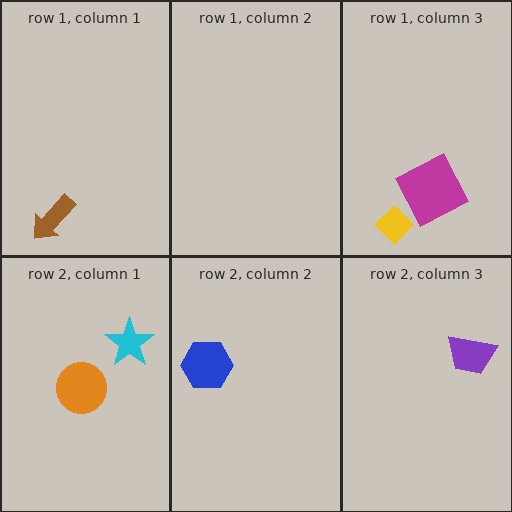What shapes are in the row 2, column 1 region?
The cyan star, the orange circle.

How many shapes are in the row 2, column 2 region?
1.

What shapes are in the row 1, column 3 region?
The magenta square, the yellow diamond.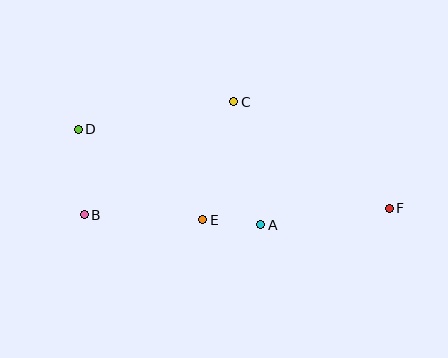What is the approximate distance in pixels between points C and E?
The distance between C and E is approximately 122 pixels.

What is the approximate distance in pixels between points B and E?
The distance between B and E is approximately 118 pixels.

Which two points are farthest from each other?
Points D and F are farthest from each other.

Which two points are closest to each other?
Points A and E are closest to each other.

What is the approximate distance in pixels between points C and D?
The distance between C and D is approximately 158 pixels.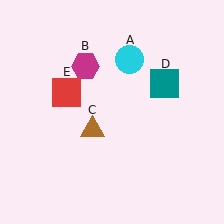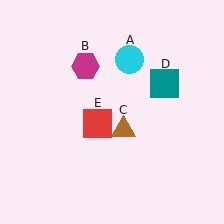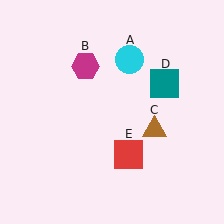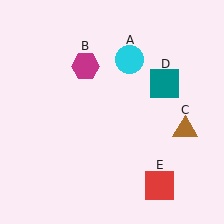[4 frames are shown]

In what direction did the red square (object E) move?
The red square (object E) moved down and to the right.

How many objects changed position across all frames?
2 objects changed position: brown triangle (object C), red square (object E).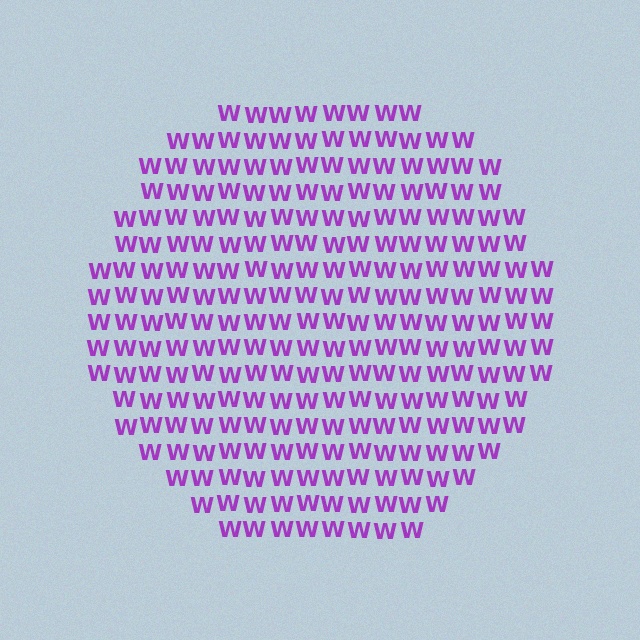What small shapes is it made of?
It is made of small letter W's.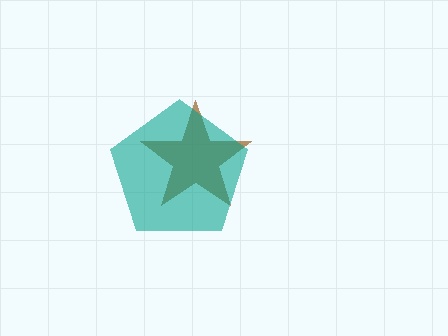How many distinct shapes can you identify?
There are 2 distinct shapes: a brown star, a teal pentagon.